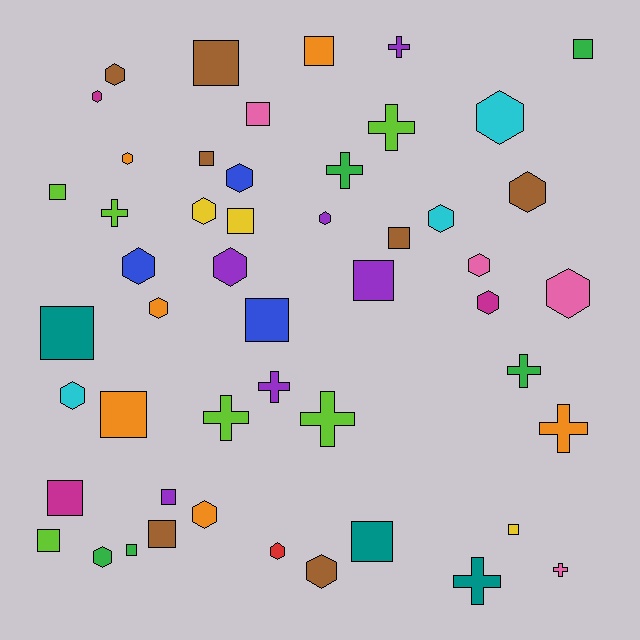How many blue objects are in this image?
There are 3 blue objects.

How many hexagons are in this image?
There are 20 hexagons.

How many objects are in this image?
There are 50 objects.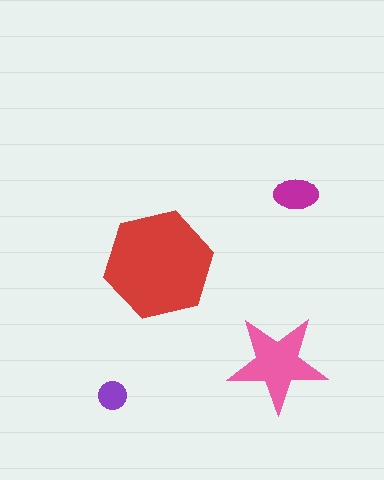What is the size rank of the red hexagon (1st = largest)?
1st.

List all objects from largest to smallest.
The red hexagon, the pink star, the magenta ellipse, the purple circle.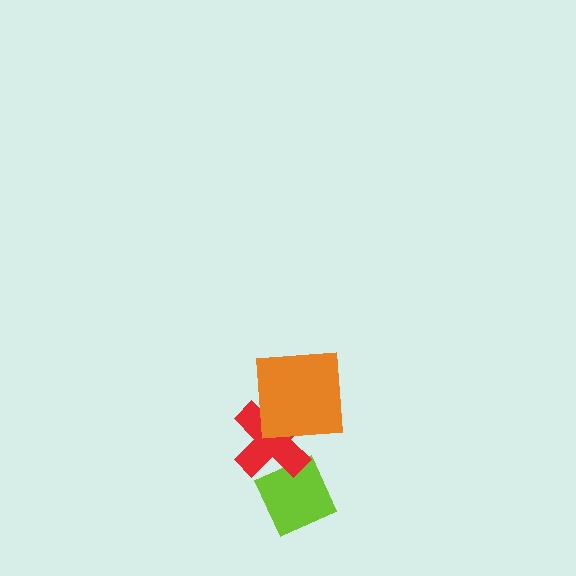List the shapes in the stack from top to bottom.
From top to bottom: the orange square, the red cross, the lime diamond.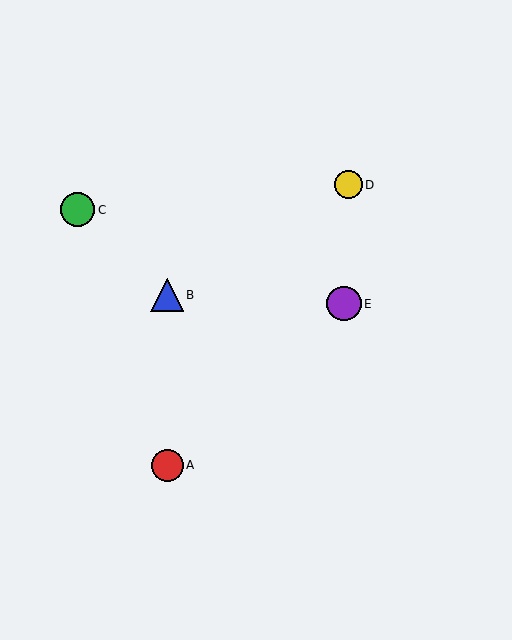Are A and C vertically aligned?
No, A is at x≈167 and C is at x≈77.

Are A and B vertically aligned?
Yes, both are at x≈167.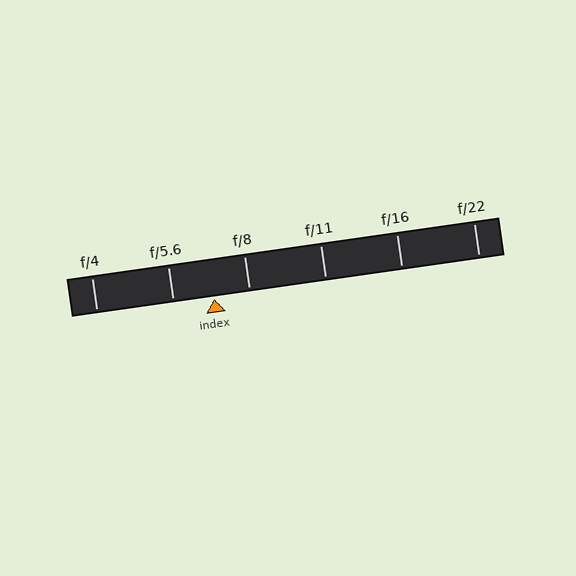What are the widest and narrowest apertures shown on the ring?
The widest aperture shown is f/4 and the narrowest is f/22.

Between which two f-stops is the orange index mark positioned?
The index mark is between f/5.6 and f/8.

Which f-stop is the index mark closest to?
The index mark is closest to f/8.